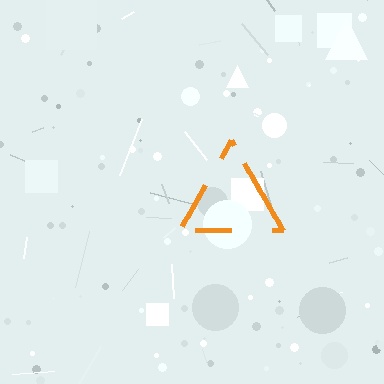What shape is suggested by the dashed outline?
The dashed outline suggests a triangle.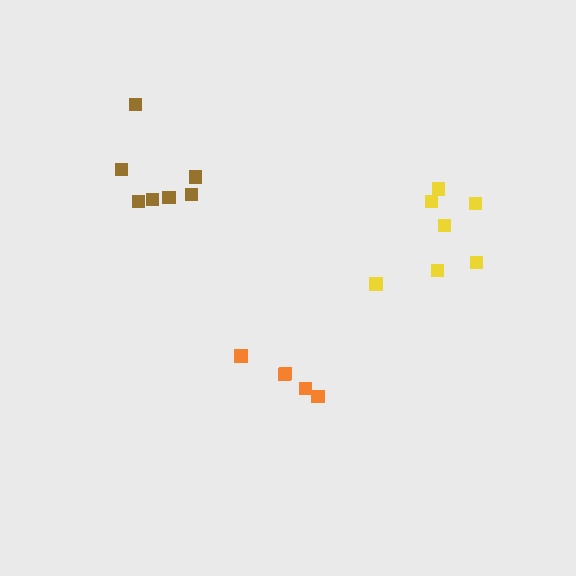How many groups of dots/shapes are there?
There are 3 groups.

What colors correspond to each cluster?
The clusters are colored: orange, brown, yellow.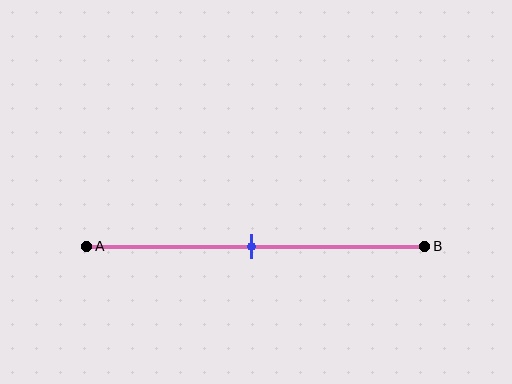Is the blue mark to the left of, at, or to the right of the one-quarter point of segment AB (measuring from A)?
The blue mark is to the right of the one-quarter point of segment AB.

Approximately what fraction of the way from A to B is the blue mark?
The blue mark is approximately 50% of the way from A to B.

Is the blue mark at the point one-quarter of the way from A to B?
No, the mark is at about 50% from A, not at the 25% one-quarter point.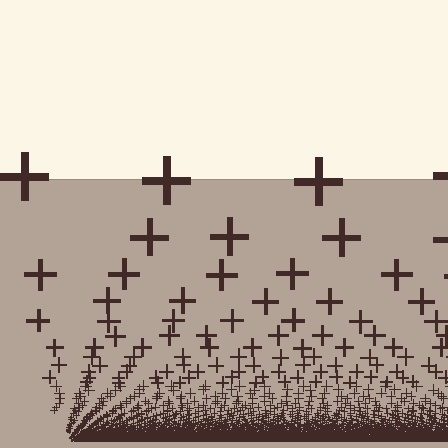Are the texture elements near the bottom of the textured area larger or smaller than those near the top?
Smaller. The gradient is inverted — elements near the bottom are smaller and denser.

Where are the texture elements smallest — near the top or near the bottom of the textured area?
Near the bottom.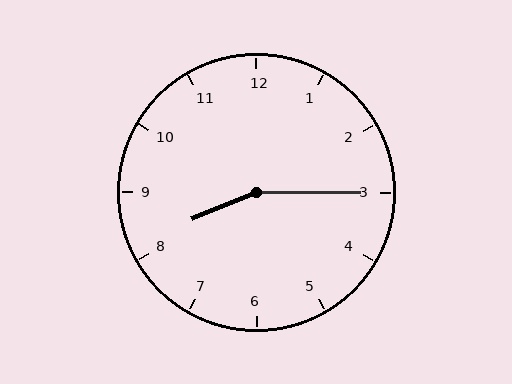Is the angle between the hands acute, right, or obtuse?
It is obtuse.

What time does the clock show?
8:15.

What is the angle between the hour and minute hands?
Approximately 158 degrees.